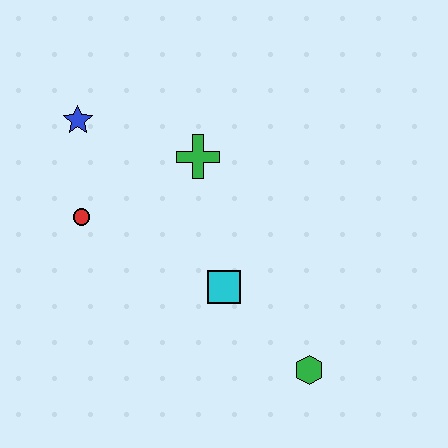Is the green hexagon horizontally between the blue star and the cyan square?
No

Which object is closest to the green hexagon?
The cyan square is closest to the green hexagon.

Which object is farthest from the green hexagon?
The blue star is farthest from the green hexagon.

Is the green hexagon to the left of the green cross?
No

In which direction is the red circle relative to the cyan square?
The red circle is to the left of the cyan square.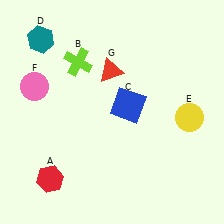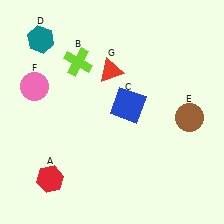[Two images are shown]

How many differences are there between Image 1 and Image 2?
There is 1 difference between the two images.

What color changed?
The circle (E) changed from yellow in Image 1 to brown in Image 2.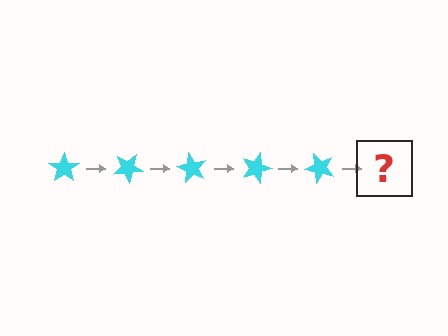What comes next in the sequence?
The next element should be a cyan star rotated 150 degrees.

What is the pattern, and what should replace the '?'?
The pattern is that the star rotates 30 degrees each step. The '?' should be a cyan star rotated 150 degrees.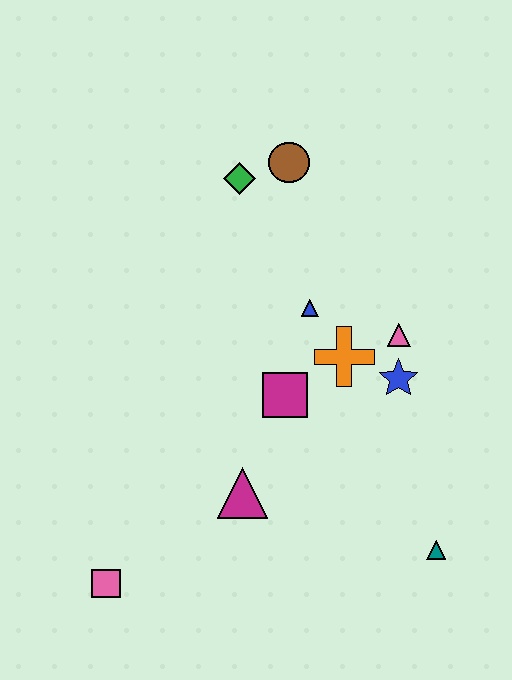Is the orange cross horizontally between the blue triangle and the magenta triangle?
No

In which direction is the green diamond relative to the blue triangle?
The green diamond is above the blue triangle.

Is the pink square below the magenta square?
Yes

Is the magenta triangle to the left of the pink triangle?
Yes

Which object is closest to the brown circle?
The green diamond is closest to the brown circle.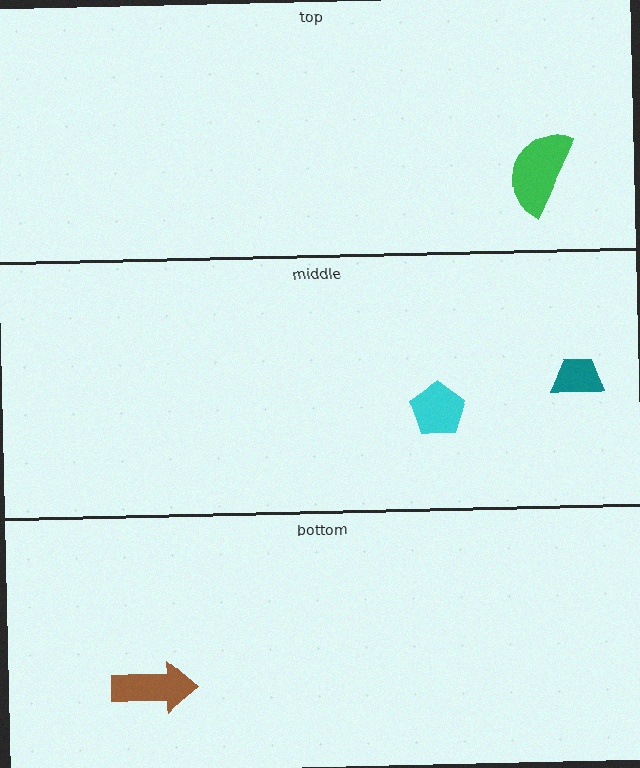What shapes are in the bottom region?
The brown arrow.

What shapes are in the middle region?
The teal trapezoid, the cyan pentagon.